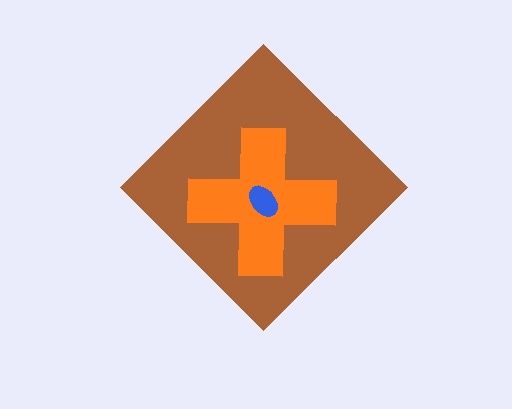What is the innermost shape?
The blue ellipse.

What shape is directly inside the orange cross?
The blue ellipse.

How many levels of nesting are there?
3.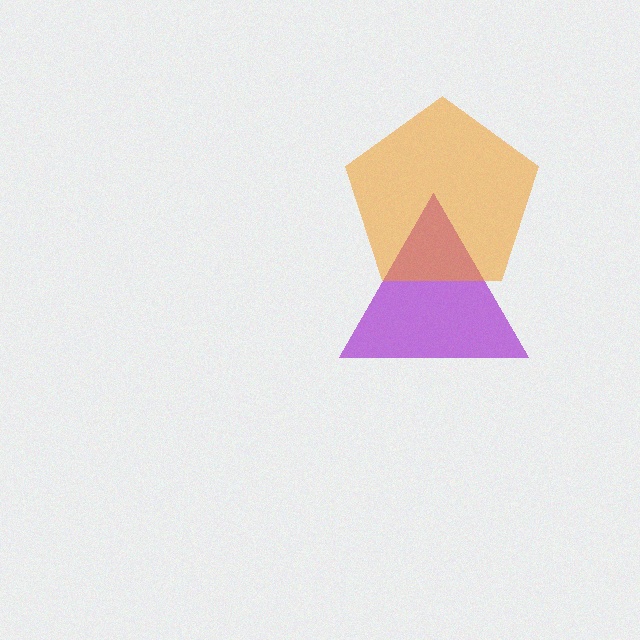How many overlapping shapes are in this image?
There are 2 overlapping shapes in the image.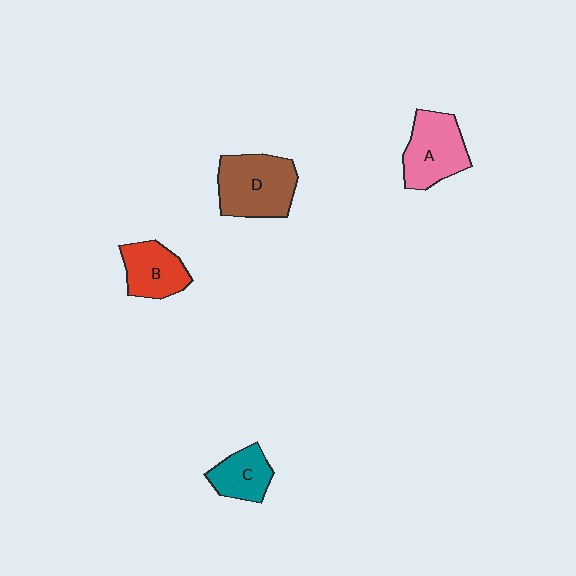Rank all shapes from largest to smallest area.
From largest to smallest: D (brown), A (pink), B (red), C (teal).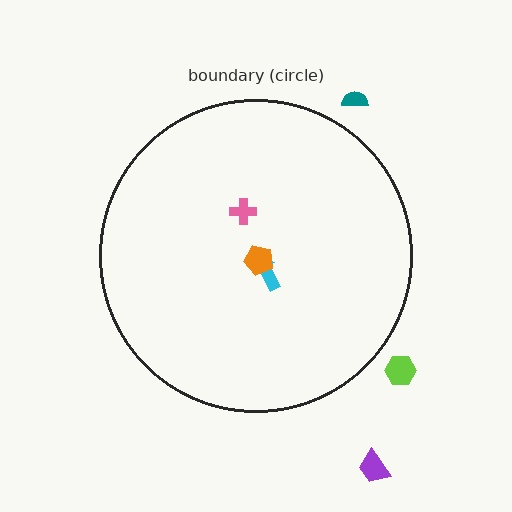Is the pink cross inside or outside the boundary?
Inside.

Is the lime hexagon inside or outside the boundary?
Outside.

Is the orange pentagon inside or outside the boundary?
Inside.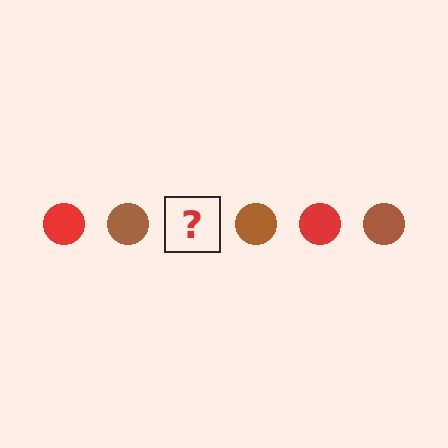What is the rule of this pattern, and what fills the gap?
The rule is that the pattern cycles through red, brown circles. The gap should be filled with a red circle.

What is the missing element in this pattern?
The missing element is a red circle.